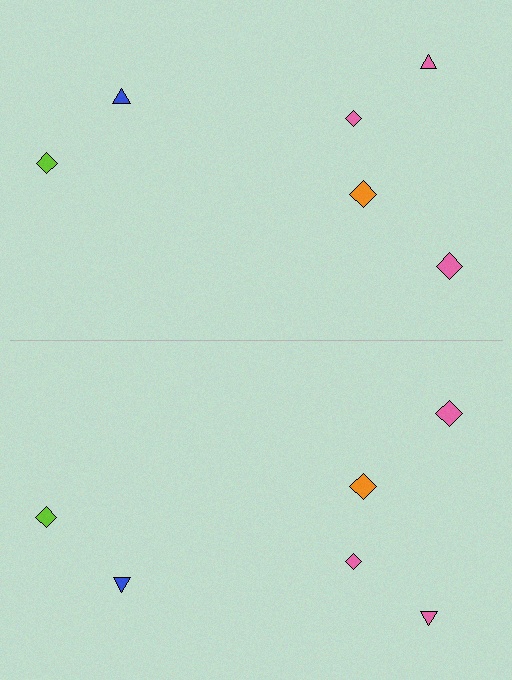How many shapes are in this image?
There are 12 shapes in this image.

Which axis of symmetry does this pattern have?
The pattern has a horizontal axis of symmetry running through the center of the image.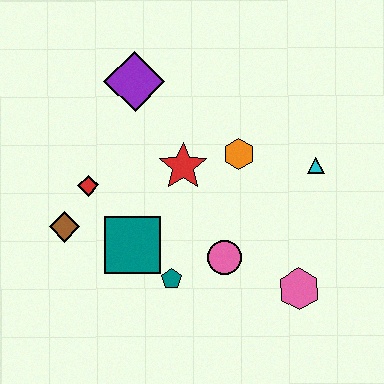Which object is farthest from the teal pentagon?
The purple diamond is farthest from the teal pentagon.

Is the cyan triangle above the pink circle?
Yes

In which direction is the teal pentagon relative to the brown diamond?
The teal pentagon is to the right of the brown diamond.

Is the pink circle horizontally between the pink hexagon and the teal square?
Yes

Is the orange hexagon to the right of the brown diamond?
Yes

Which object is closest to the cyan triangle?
The orange hexagon is closest to the cyan triangle.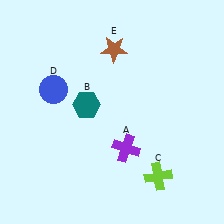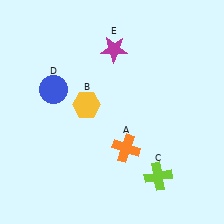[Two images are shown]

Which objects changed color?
A changed from purple to orange. B changed from teal to yellow. E changed from brown to magenta.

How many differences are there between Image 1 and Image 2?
There are 3 differences between the two images.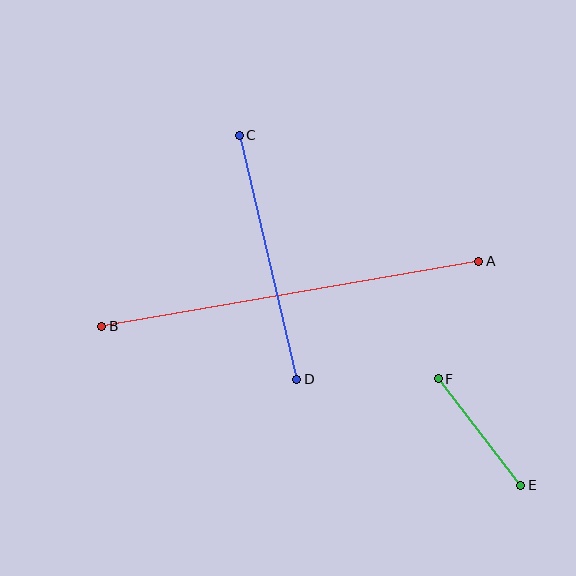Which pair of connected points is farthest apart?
Points A and B are farthest apart.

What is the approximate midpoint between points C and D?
The midpoint is at approximately (268, 257) pixels.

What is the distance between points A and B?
The distance is approximately 382 pixels.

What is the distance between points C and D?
The distance is approximately 251 pixels.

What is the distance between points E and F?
The distance is approximately 135 pixels.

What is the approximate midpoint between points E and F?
The midpoint is at approximately (480, 432) pixels.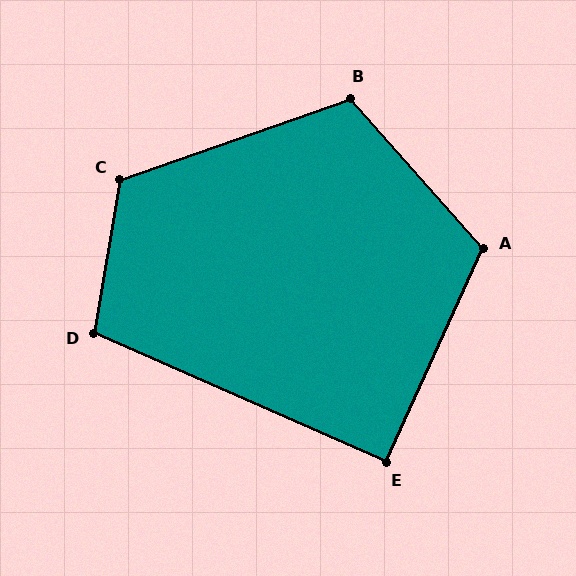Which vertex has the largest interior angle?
C, at approximately 119 degrees.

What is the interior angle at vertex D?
Approximately 104 degrees (obtuse).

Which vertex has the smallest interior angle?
E, at approximately 91 degrees.